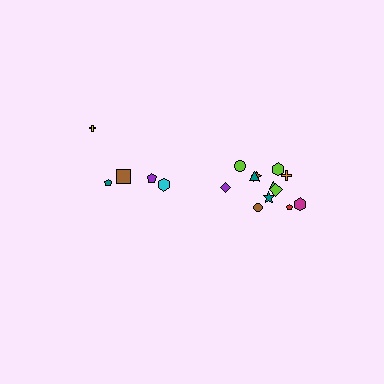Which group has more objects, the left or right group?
The right group.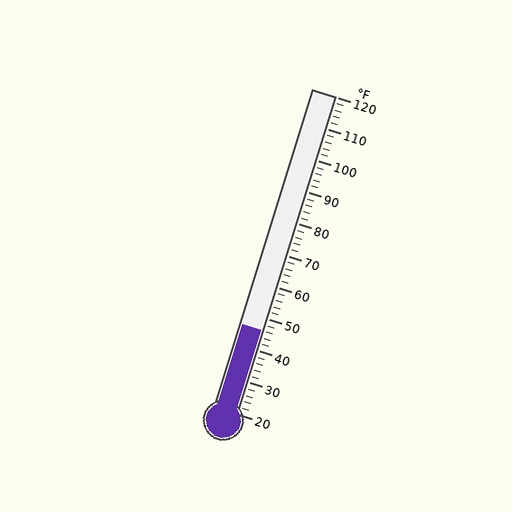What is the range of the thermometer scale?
The thermometer scale ranges from 20°F to 120°F.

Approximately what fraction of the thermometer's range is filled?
The thermometer is filled to approximately 25% of its range.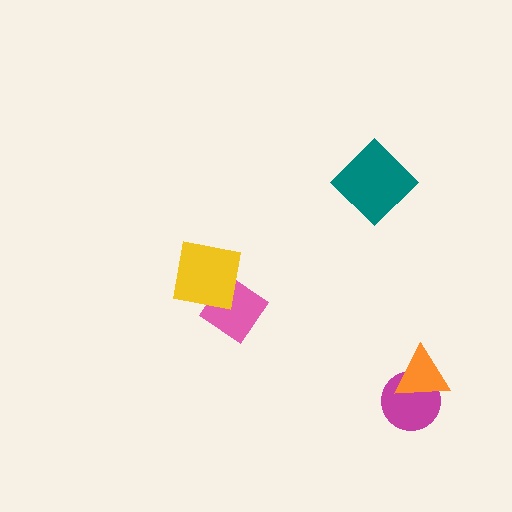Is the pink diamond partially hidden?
Yes, it is partially covered by another shape.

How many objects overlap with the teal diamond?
0 objects overlap with the teal diamond.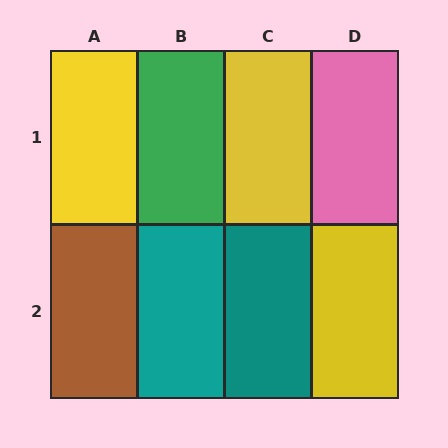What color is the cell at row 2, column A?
Brown.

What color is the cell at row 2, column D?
Yellow.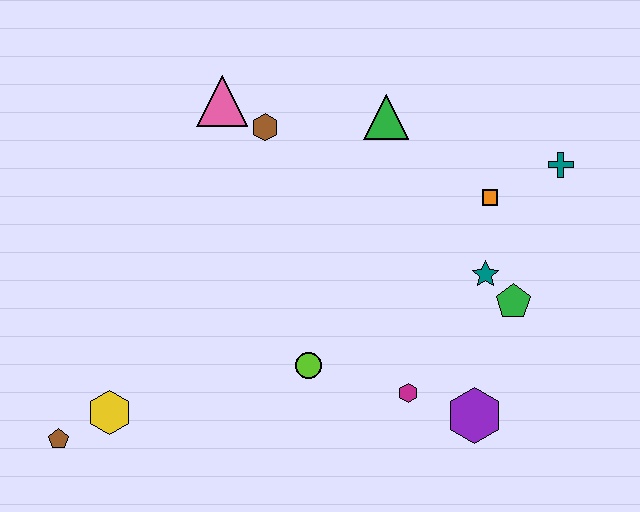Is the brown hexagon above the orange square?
Yes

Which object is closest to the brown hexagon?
The pink triangle is closest to the brown hexagon.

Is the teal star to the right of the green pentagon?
No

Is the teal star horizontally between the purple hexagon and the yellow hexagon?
No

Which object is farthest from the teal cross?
The brown pentagon is farthest from the teal cross.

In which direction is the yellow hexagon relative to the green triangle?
The yellow hexagon is below the green triangle.